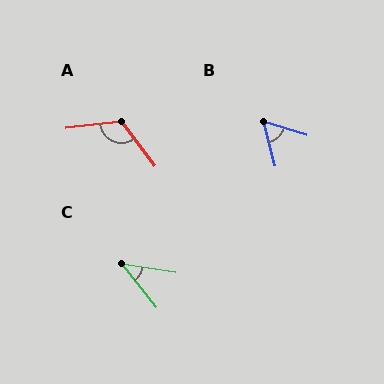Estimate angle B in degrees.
Approximately 58 degrees.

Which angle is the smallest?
C, at approximately 43 degrees.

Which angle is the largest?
A, at approximately 120 degrees.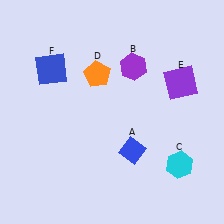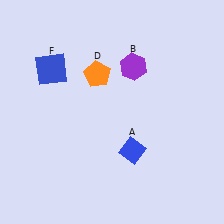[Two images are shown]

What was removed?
The purple square (E), the cyan hexagon (C) were removed in Image 2.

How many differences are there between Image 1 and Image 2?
There are 2 differences between the two images.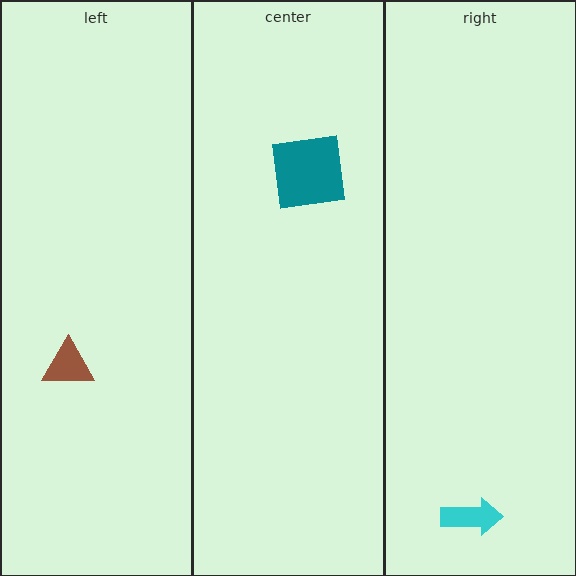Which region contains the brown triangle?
The left region.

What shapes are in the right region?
The cyan arrow.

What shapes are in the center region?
The teal square.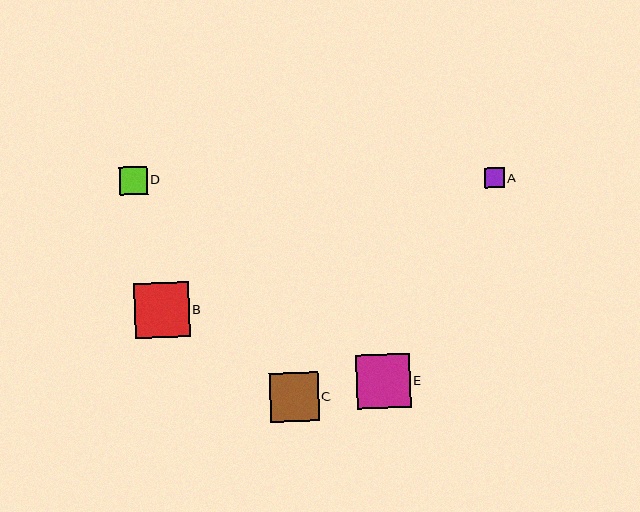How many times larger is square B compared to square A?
Square B is approximately 2.7 times the size of square A.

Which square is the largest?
Square B is the largest with a size of approximately 55 pixels.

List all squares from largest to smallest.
From largest to smallest: B, E, C, D, A.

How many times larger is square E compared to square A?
Square E is approximately 2.7 times the size of square A.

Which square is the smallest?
Square A is the smallest with a size of approximately 20 pixels.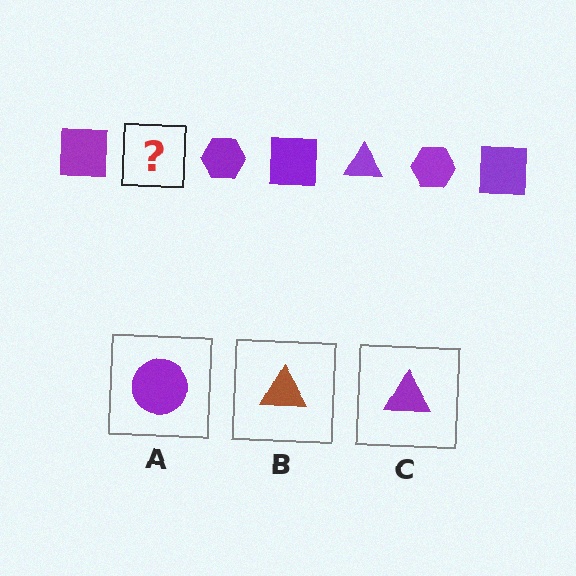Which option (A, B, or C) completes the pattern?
C.